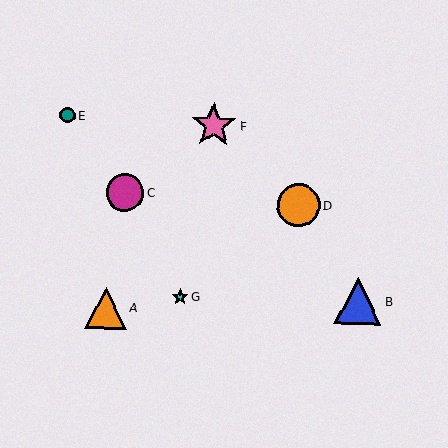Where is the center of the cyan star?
The center of the cyan star is at (180, 297).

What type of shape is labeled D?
Shape D is an orange circle.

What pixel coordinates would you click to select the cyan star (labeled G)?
Click at (180, 297) to select the cyan star G.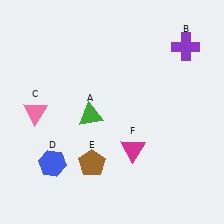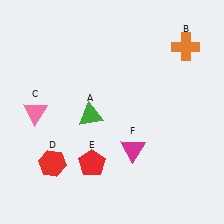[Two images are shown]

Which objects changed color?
B changed from purple to orange. D changed from blue to red. E changed from brown to red.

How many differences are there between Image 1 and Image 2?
There are 3 differences between the two images.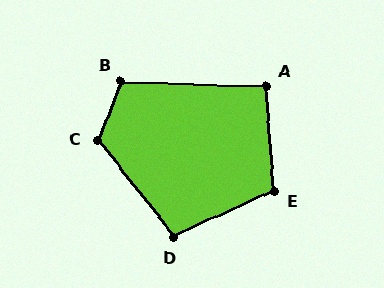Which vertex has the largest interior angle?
C, at approximately 120 degrees.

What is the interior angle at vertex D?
Approximately 104 degrees (obtuse).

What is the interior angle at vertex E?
Approximately 110 degrees (obtuse).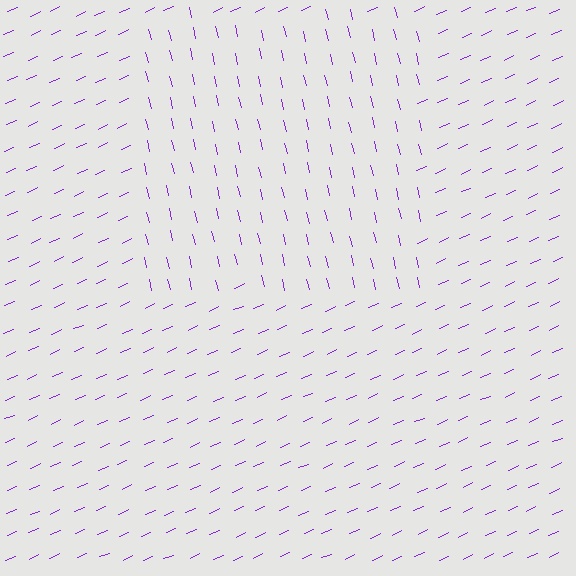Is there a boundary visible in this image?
Yes, there is a texture boundary formed by a change in line orientation.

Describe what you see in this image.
The image is filled with small purple line segments. A rectangle region in the image has lines oriented differently from the surrounding lines, creating a visible texture boundary.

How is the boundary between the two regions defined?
The boundary is defined purely by a change in line orientation (approximately 80 degrees difference). All lines are the same color and thickness.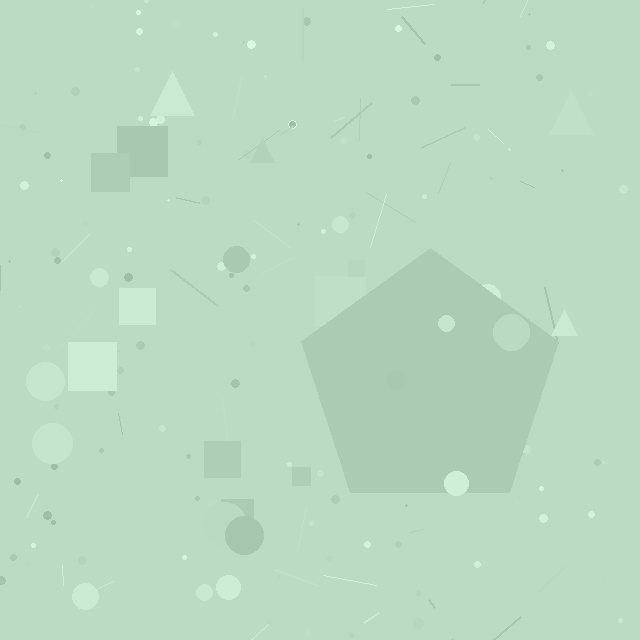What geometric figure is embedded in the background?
A pentagon is embedded in the background.